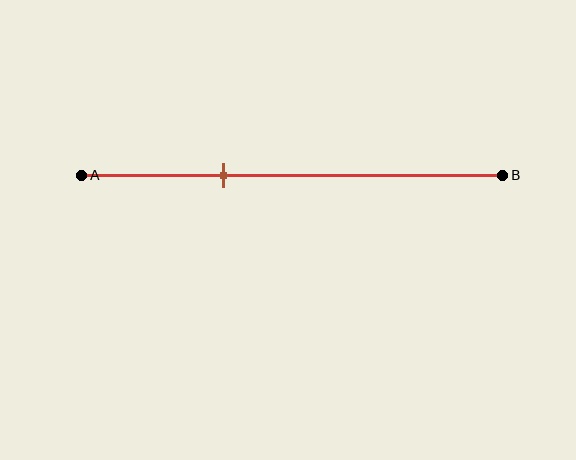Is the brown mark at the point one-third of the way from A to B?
Yes, the mark is approximately at the one-third point.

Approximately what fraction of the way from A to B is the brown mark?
The brown mark is approximately 35% of the way from A to B.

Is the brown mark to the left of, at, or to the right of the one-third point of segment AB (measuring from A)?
The brown mark is approximately at the one-third point of segment AB.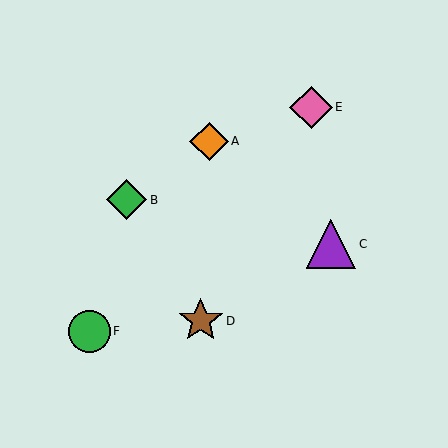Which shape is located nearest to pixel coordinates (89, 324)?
The green circle (labeled F) at (89, 331) is nearest to that location.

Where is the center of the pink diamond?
The center of the pink diamond is at (311, 107).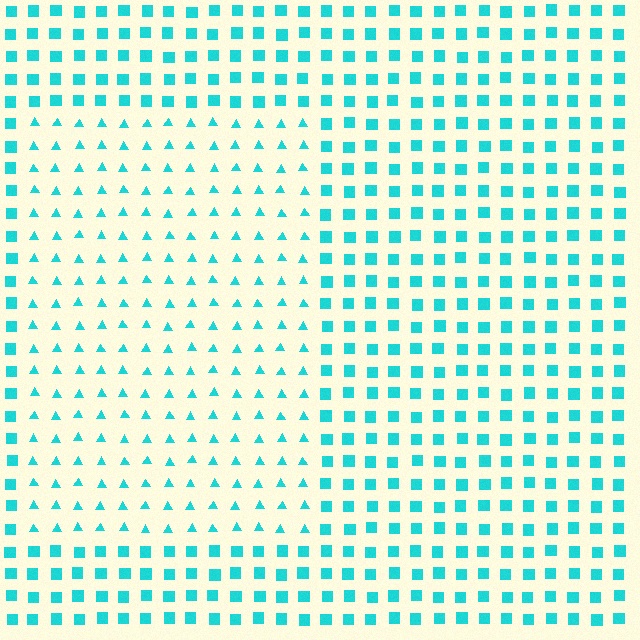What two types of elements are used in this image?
The image uses triangles inside the rectangle region and squares outside it.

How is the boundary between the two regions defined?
The boundary is defined by a change in element shape: triangles inside vs. squares outside. All elements share the same color and spacing.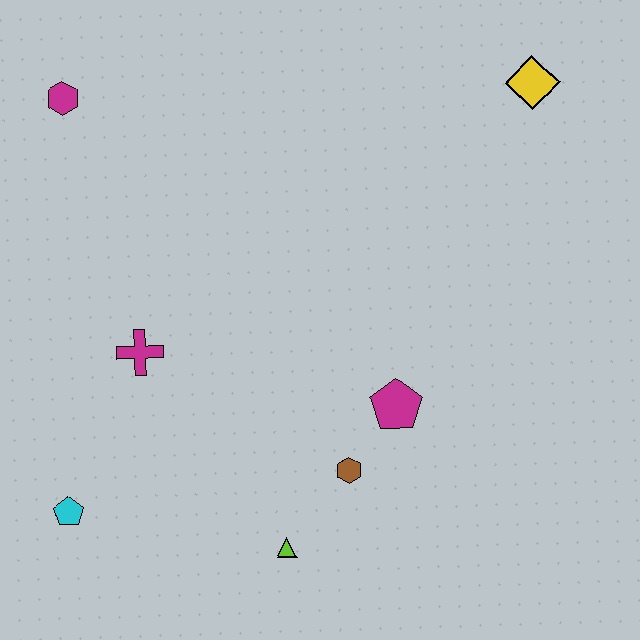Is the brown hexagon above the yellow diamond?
No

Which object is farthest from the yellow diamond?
The cyan pentagon is farthest from the yellow diamond.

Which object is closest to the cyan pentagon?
The magenta cross is closest to the cyan pentagon.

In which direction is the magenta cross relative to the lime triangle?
The magenta cross is above the lime triangle.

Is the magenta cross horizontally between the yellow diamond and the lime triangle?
No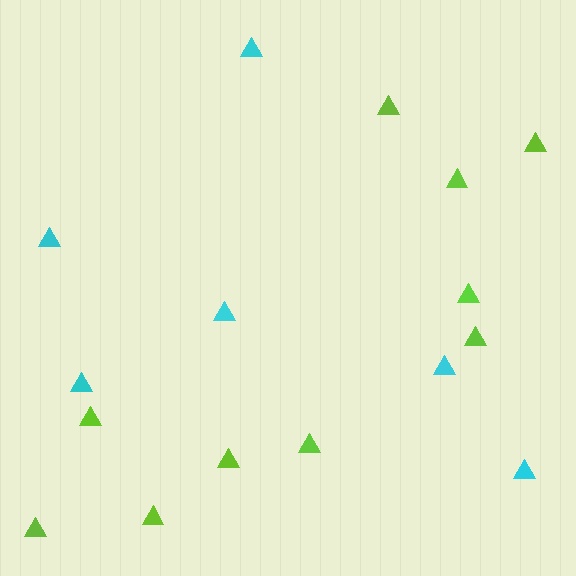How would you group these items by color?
There are 2 groups: one group of lime triangles (10) and one group of cyan triangles (6).